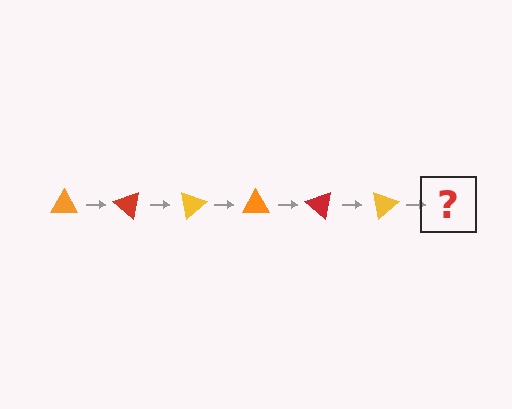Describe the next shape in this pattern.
It should be an orange triangle, rotated 240 degrees from the start.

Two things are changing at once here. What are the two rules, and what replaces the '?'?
The two rules are that it rotates 40 degrees each step and the color cycles through orange, red, and yellow. The '?' should be an orange triangle, rotated 240 degrees from the start.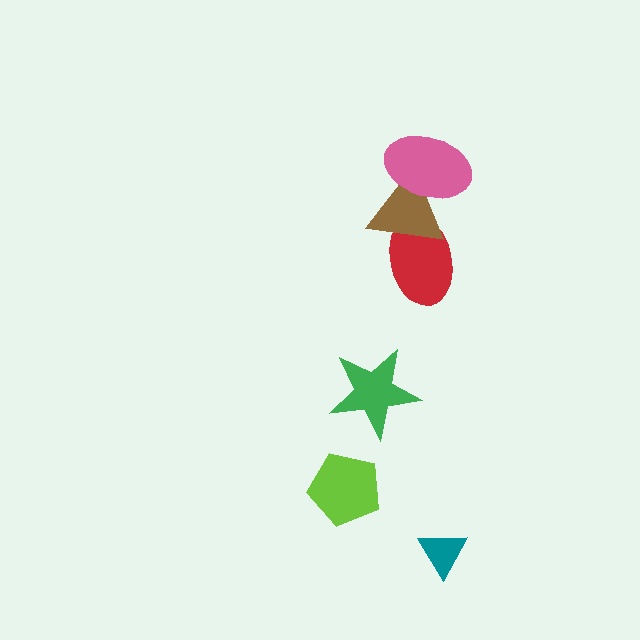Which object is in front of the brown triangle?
The pink ellipse is in front of the brown triangle.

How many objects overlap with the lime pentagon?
0 objects overlap with the lime pentagon.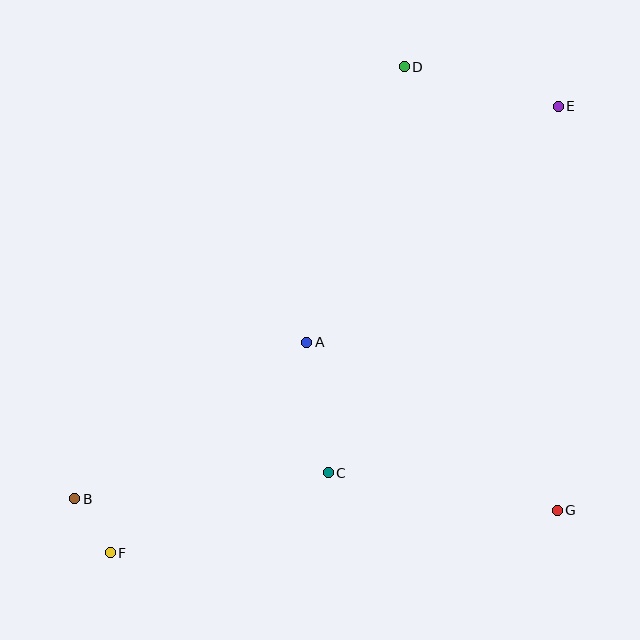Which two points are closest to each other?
Points B and F are closest to each other.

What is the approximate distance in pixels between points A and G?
The distance between A and G is approximately 301 pixels.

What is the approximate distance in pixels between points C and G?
The distance between C and G is approximately 231 pixels.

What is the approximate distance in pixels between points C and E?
The distance between C and E is approximately 432 pixels.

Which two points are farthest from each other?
Points E and F are farthest from each other.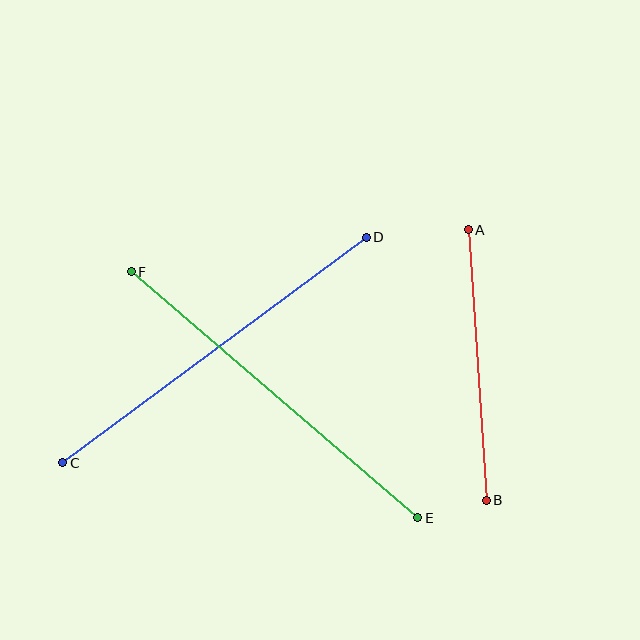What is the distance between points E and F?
The distance is approximately 378 pixels.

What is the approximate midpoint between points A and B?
The midpoint is at approximately (477, 365) pixels.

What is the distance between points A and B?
The distance is approximately 271 pixels.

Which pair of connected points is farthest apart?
Points C and D are farthest apart.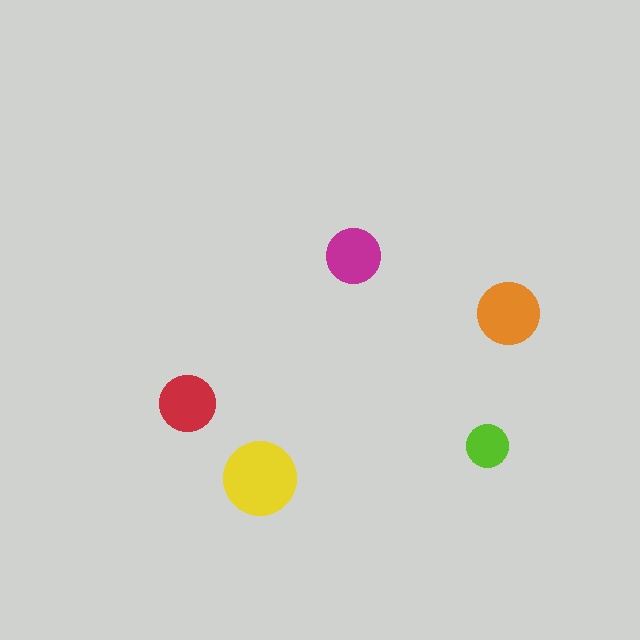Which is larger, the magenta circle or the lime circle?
The magenta one.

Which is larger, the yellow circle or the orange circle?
The yellow one.